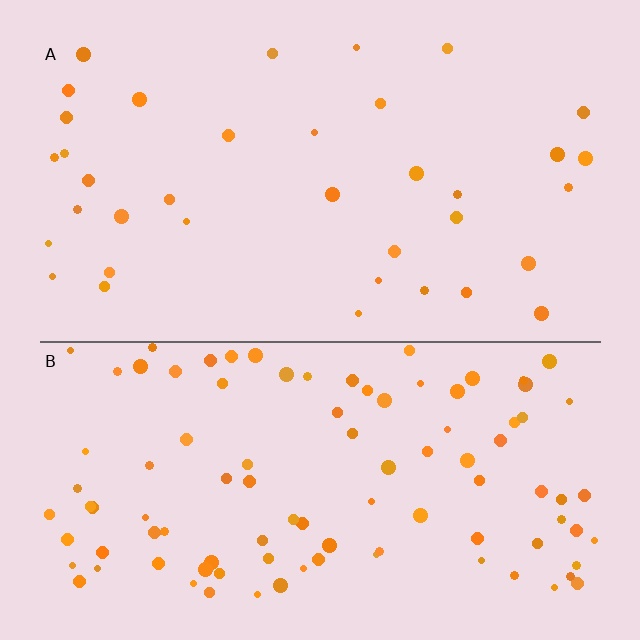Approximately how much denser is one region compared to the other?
Approximately 2.7× — region B over region A.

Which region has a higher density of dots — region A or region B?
B (the bottom).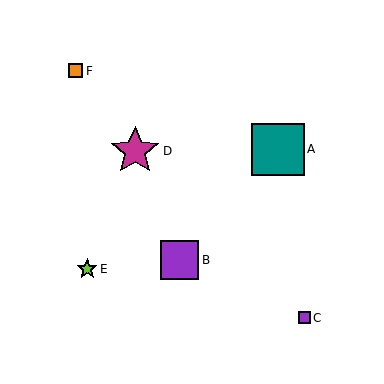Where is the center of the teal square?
The center of the teal square is at (278, 149).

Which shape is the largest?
The teal square (labeled A) is the largest.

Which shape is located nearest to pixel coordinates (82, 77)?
The orange square (labeled F) at (76, 71) is nearest to that location.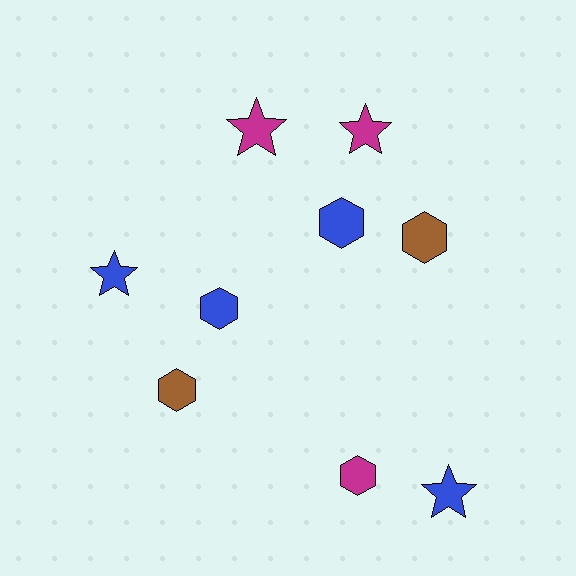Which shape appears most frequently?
Hexagon, with 5 objects.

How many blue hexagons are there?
There are 2 blue hexagons.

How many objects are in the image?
There are 9 objects.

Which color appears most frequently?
Blue, with 4 objects.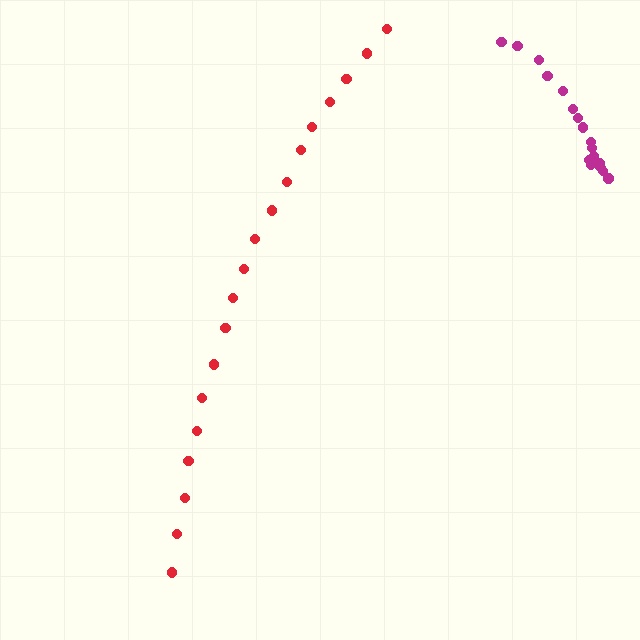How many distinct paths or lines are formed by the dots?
There are 2 distinct paths.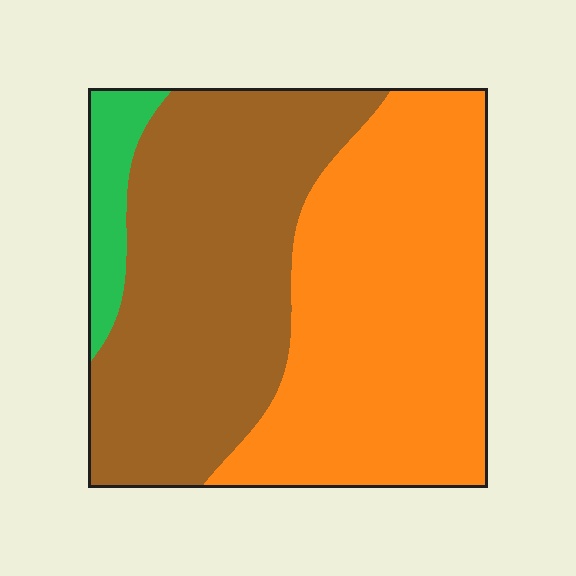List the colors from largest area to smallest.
From largest to smallest: orange, brown, green.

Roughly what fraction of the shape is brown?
Brown covers 45% of the shape.